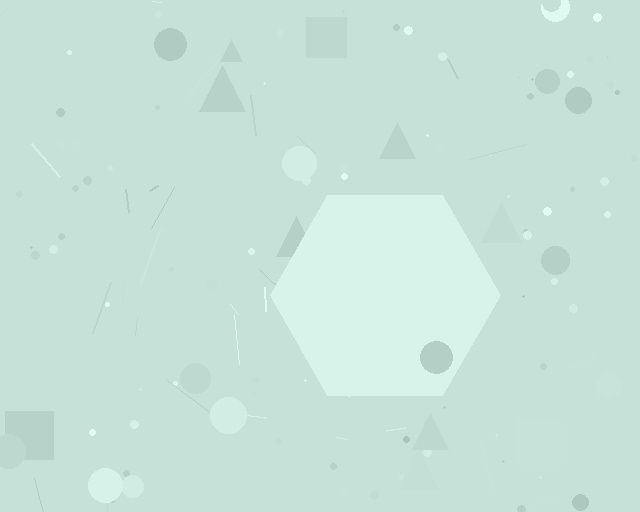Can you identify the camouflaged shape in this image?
The camouflaged shape is a hexagon.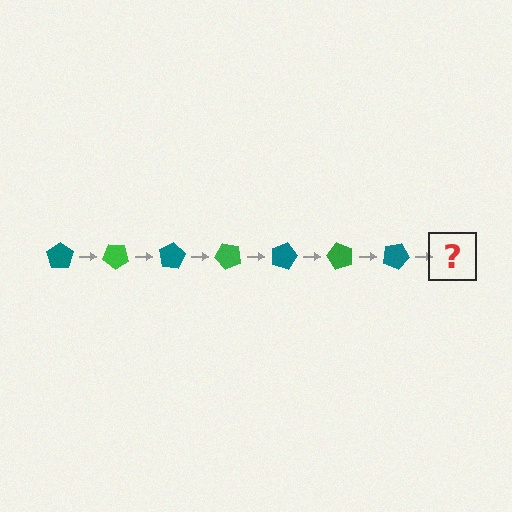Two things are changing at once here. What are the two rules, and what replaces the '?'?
The two rules are that it rotates 40 degrees each step and the color cycles through teal and green. The '?' should be a green pentagon, rotated 280 degrees from the start.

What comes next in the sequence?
The next element should be a green pentagon, rotated 280 degrees from the start.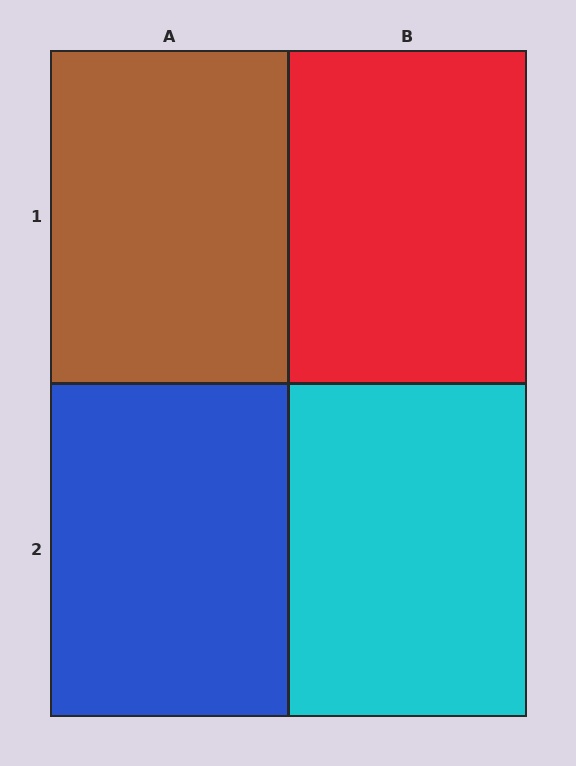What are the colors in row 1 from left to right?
Brown, red.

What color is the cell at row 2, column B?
Cyan.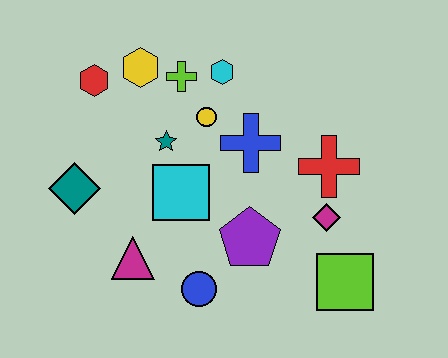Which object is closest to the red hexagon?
The yellow hexagon is closest to the red hexagon.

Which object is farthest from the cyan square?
The lime square is farthest from the cyan square.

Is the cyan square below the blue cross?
Yes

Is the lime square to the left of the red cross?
No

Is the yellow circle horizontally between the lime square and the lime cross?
Yes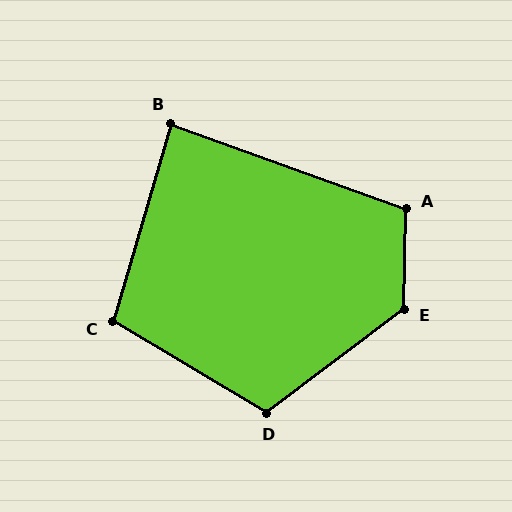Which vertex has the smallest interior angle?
B, at approximately 87 degrees.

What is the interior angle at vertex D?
Approximately 112 degrees (obtuse).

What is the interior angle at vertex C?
Approximately 105 degrees (obtuse).